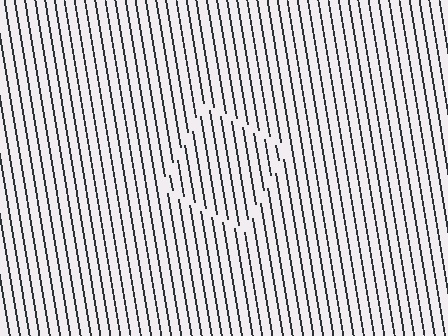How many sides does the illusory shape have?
4 sides — the line-ends trace a square.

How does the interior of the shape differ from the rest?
The interior of the shape contains the same grating, shifted by half a period — the contour is defined by the phase discontinuity where line-ends from the inner and outer gratings abut.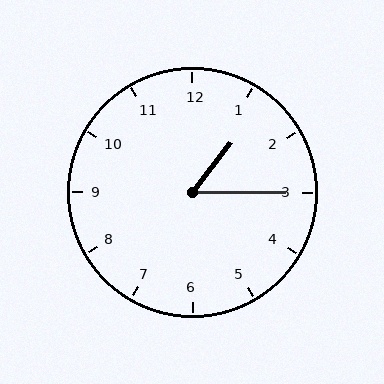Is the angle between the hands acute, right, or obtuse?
It is acute.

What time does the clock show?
1:15.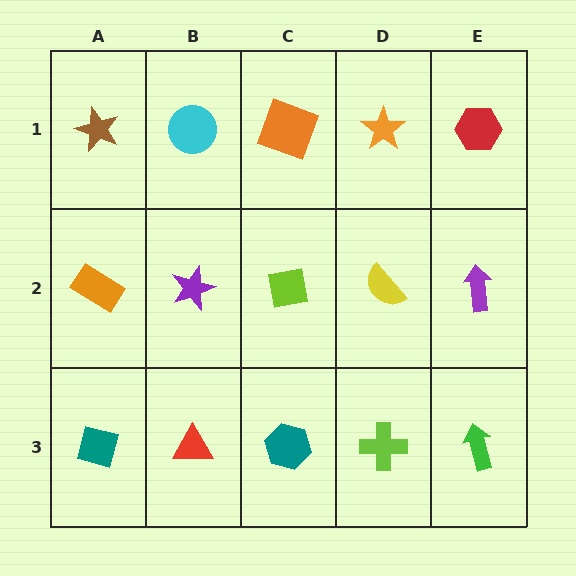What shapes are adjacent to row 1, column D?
A yellow semicircle (row 2, column D), an orange square (row 1, column C), a red hexagon (row 1, column E).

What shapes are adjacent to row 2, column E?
A red hexagon (row 1, column E), a green arrow (row 3, column E), a yellow semicircle (row 2, column D).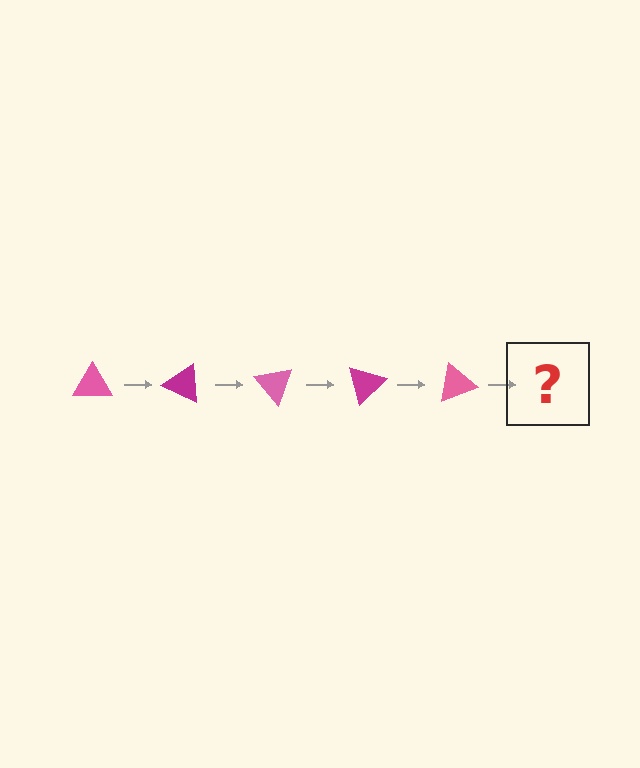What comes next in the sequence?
The next element should be a magenta triangle, rotated 125 degrees from the start.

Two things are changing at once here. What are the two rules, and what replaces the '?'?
The two rules are that it rotates 25 degrees each step and the color cycles through pink and magenta. The '?' should be a magenta triangle, rotated 125 degrees from the start.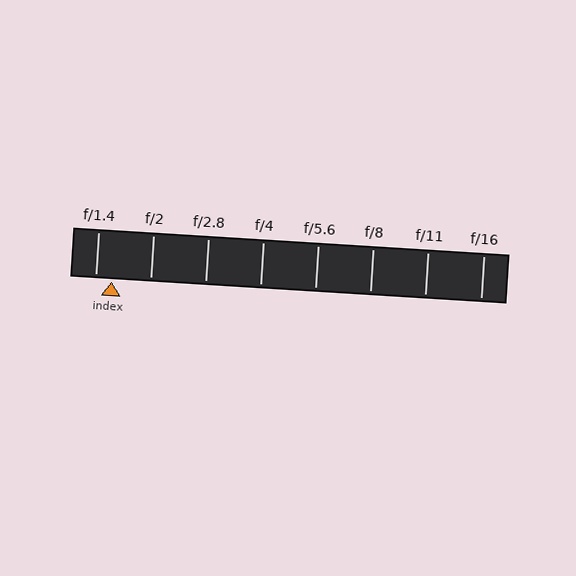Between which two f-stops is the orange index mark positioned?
The index mark is between f/1.4 and f/2.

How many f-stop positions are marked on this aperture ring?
There are 8 f-stop positions marked.